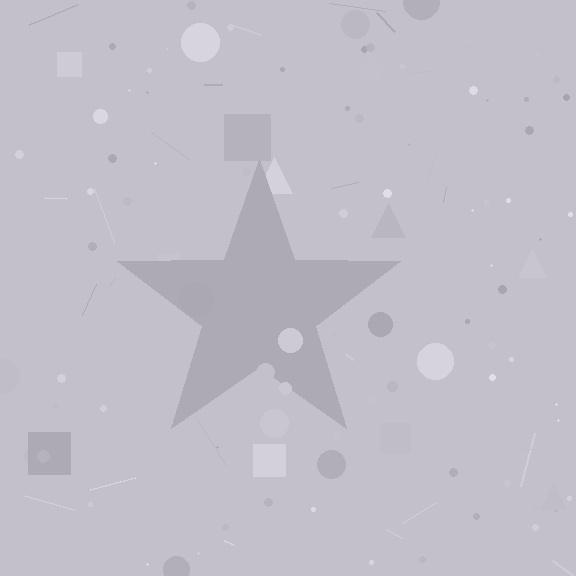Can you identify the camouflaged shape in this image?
The camouflaged shape is a star.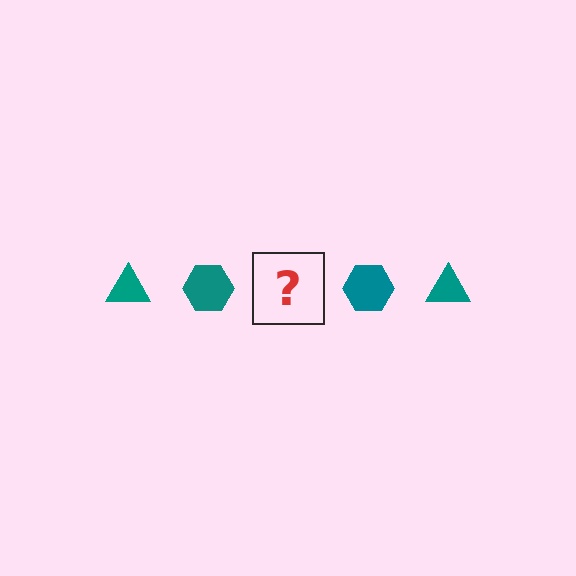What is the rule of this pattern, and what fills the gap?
The rule is that the pattern cycles through triangle, hexagon shapes in teal. The gap should be filled with a teal triangle.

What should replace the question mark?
The question mark should be replaced with a teal triangle.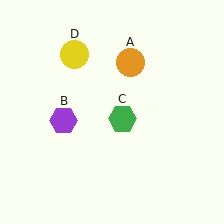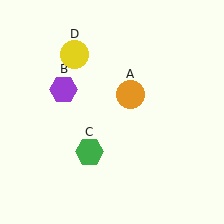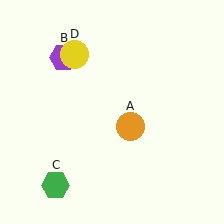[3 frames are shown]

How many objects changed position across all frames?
3 objects changed position: orange circle (object A), purple hexagon (object B), green hexagon (object C).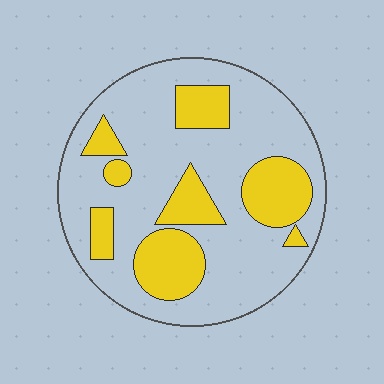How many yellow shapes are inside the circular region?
8.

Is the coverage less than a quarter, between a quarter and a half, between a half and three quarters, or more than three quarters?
Between a quarter and a half.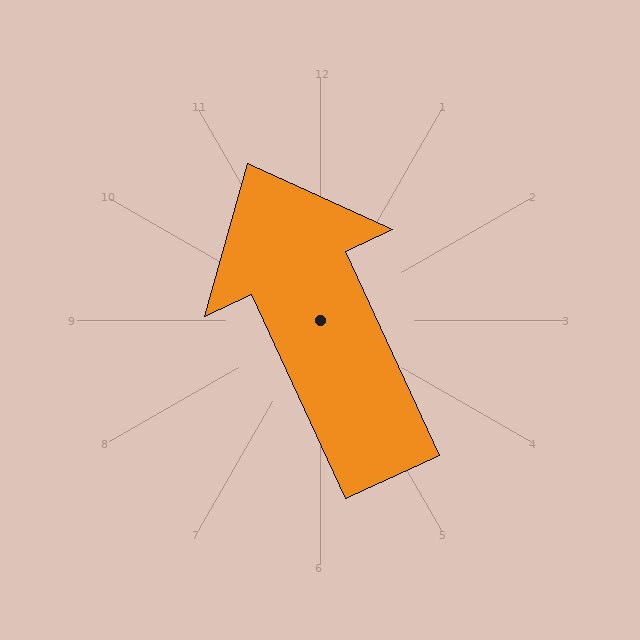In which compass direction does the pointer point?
Northwest.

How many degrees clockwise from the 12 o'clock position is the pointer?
Approximately 335 degrees.